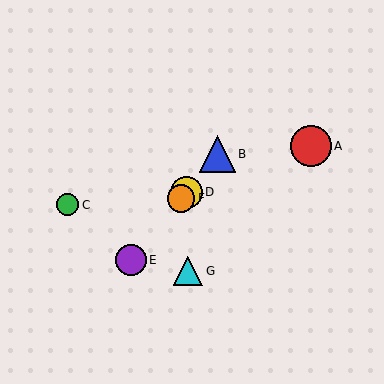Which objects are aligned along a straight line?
Objects B, D, E, F are aligned along a straight line.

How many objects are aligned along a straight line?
4 objects (B, D, E, F) are aligned along a straight line.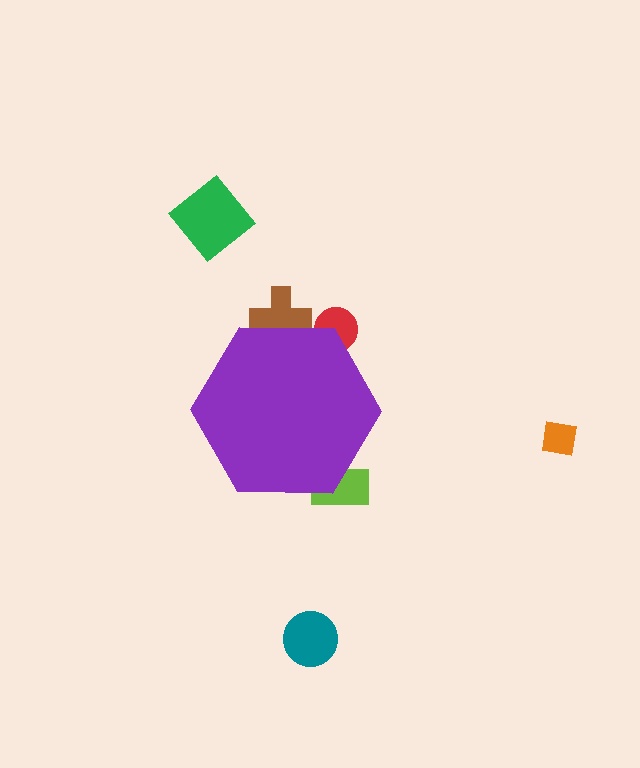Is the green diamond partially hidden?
No, the green diamond is fully visible.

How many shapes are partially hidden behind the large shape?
3 shapes are partially hidden.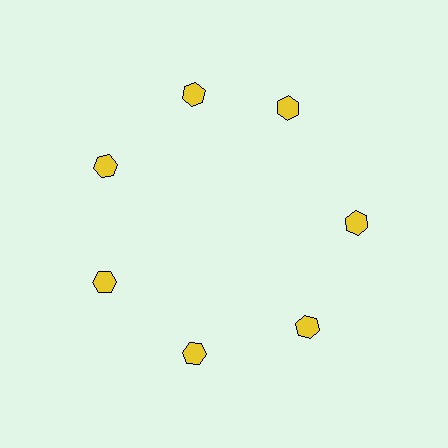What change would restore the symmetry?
The symmetry would be restored by rotating it back into even spacing with its neighbors so that all 7 hexagons sit at equal angles and equal distance from the center.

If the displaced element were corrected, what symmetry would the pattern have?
It would have 7-fold rotational symmetry — the pattern would map onto itself every 51 degrees.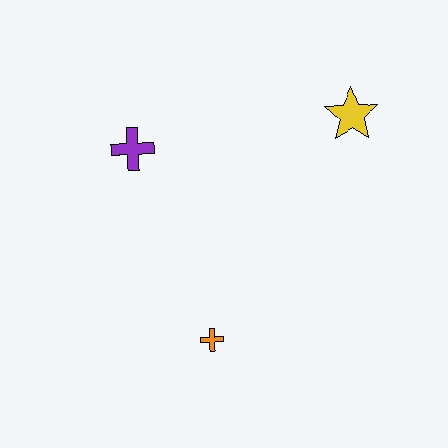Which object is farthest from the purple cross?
The yellow star is farthest from the purple cross.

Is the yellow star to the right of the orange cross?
Yes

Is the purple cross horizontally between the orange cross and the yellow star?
No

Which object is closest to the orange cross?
The purple cross is closest to the orange cross.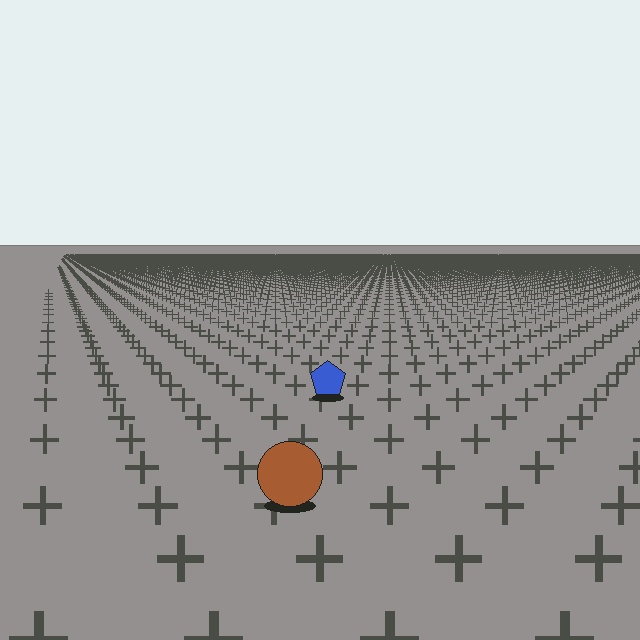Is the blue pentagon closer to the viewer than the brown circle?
No. The brown circle is closer — you can tell from the texture gradient: the ground texture is coarser near it.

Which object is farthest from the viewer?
The blue pentagon is farthest from the viewer. It appears smaller and the ground texture around it is denser.